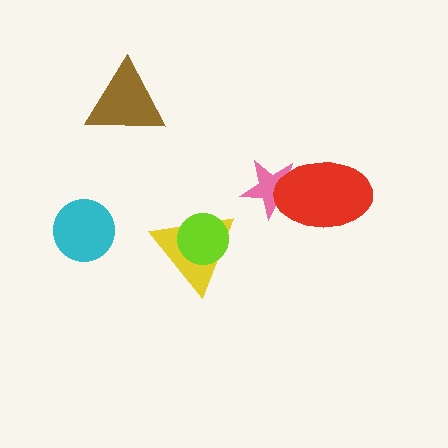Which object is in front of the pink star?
The red ellipse is in front of the pink star.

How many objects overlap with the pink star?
1 object overlaps with the pink star.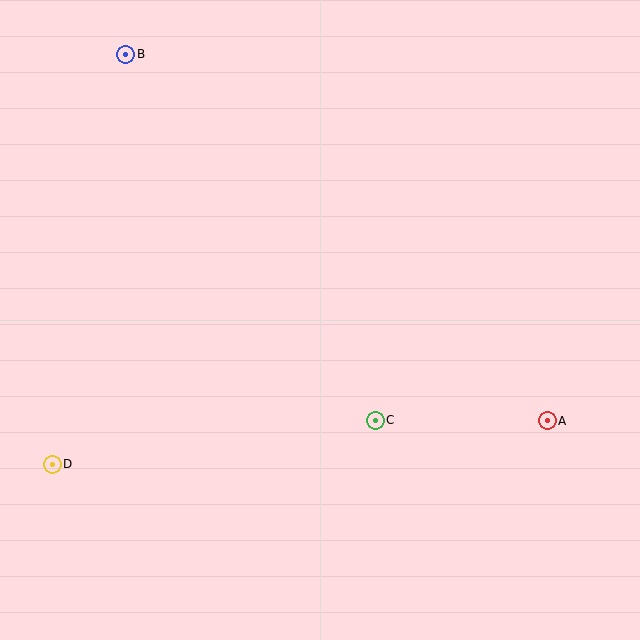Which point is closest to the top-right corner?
Point A is closest to the top-right corner.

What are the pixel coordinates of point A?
Point A is at (547, 421).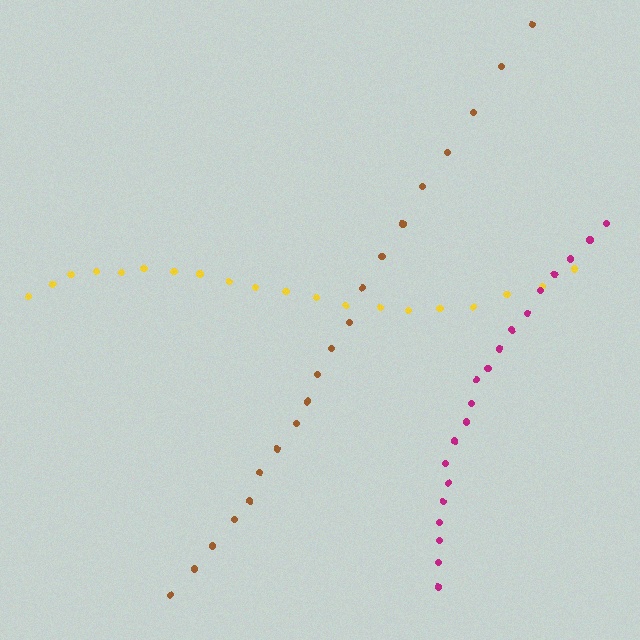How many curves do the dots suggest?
There are 3 distinct paths.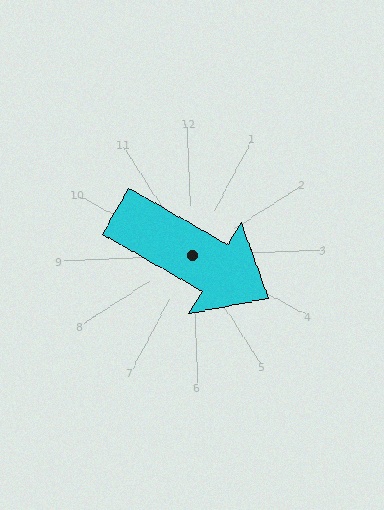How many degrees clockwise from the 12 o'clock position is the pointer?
Approximately 122 degrees.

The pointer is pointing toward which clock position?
Roughly 4 o'clock.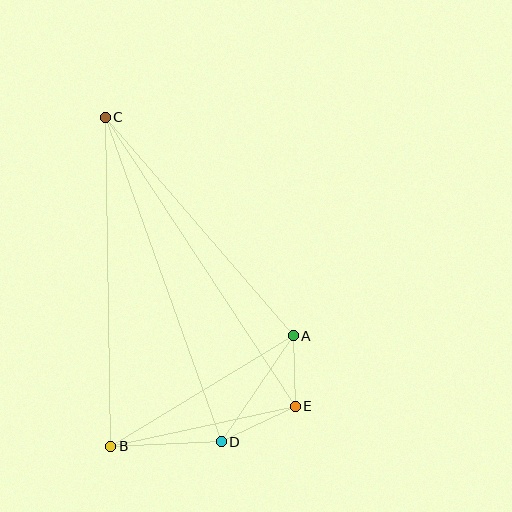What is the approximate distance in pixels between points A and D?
The distance between A and D is approximately 128 pixels.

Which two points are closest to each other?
Points A and E are closest to each other.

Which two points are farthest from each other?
Points C and E are farthest from each other.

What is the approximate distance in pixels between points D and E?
The distance between D and E is approximately 82 pixels.